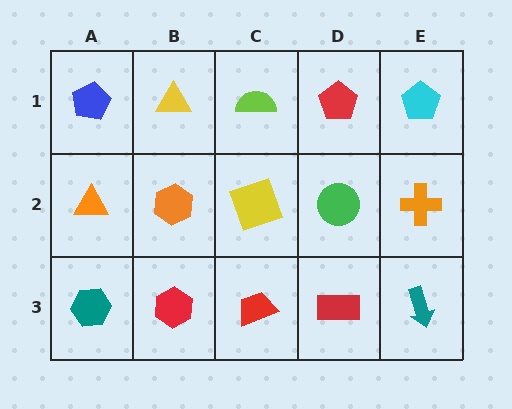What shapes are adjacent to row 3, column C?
A yellow square (row 2, column C), a red hexagon (row 3, column B), a red rectangle (row 3, column D).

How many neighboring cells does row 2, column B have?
4.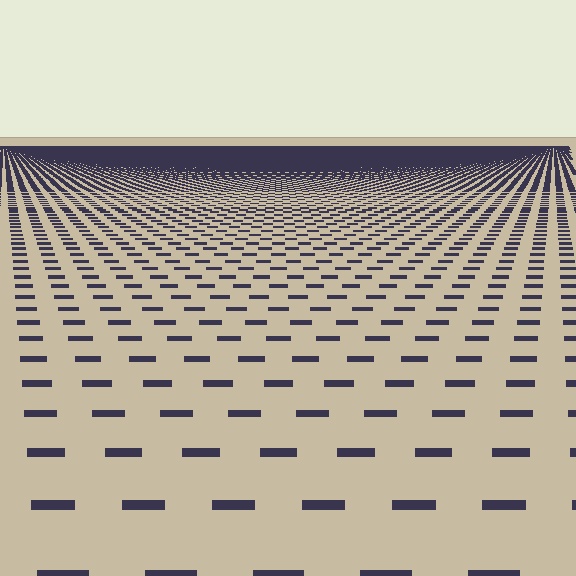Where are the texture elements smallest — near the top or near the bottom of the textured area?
Near the top.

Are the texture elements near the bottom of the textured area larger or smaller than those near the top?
Larger. Near the bottom, elements are closer to the viewer and appear at a bigger on-screen size.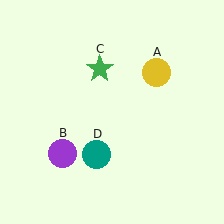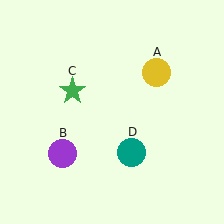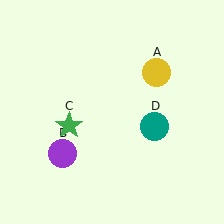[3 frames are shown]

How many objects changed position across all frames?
2 objects changed position: green star (object C), teal circle (object D).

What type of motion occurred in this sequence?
The green star (object C), teal circle (object D) rotated counterclockwise around the center of the scene.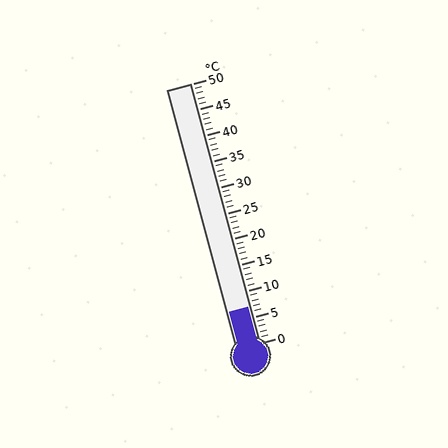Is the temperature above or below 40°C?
The temperature is below 40°C.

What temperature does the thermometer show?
The thermometer shows approximately 7°C.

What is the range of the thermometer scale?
The thermometer scale ranges from 0°C to 50°C.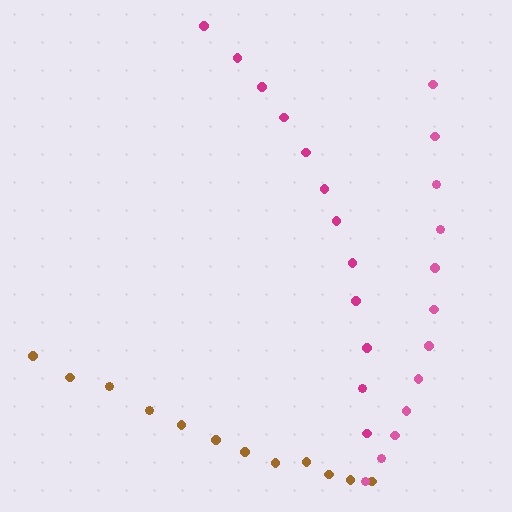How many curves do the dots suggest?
There are 3 distinct paths.